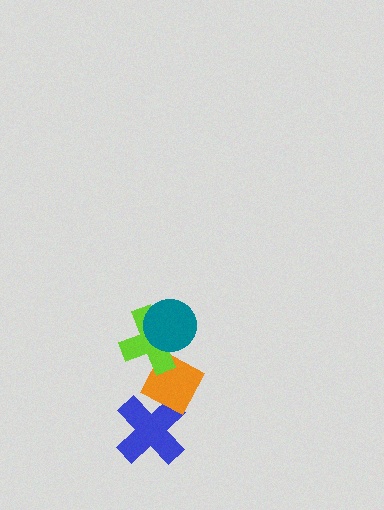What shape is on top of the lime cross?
The teal circle is on top of the lime cross.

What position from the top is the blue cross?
The blue cross is 4th from the top.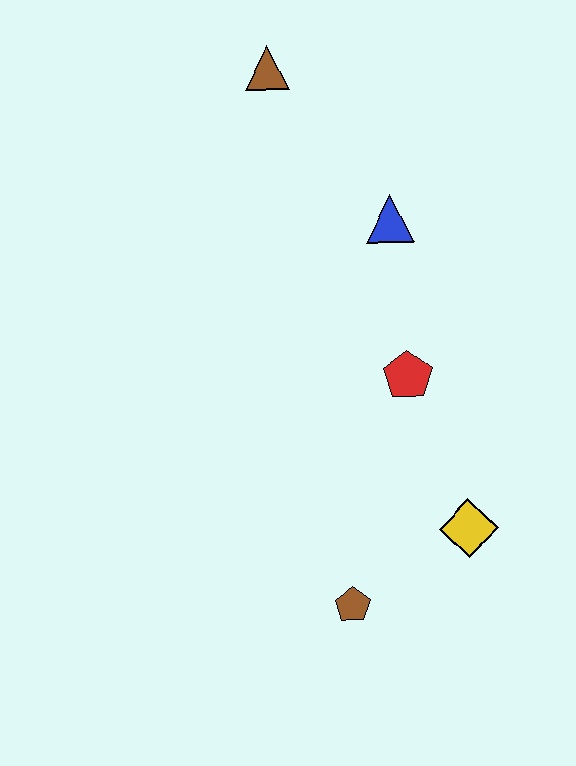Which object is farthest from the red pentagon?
The brown triangle is farthest from the red pentagon.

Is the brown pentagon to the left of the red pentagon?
Yes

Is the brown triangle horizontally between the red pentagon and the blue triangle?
No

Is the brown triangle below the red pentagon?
No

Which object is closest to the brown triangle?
The blue triangle is closest to the brown triangle.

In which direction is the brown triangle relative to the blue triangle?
The brown triangle is above the blue triangle.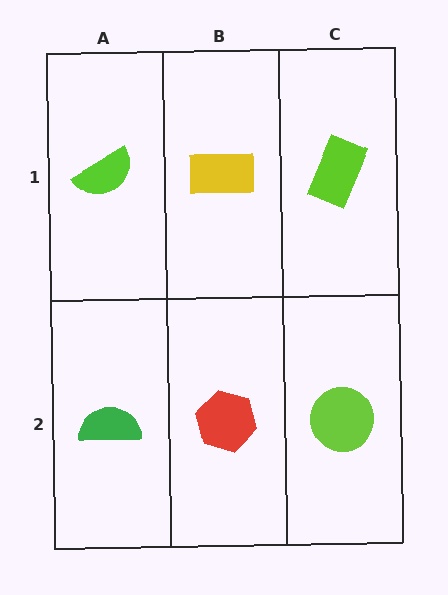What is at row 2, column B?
A red hexagon.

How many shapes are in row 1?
3 shapes.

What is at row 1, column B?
A yellow rectangle.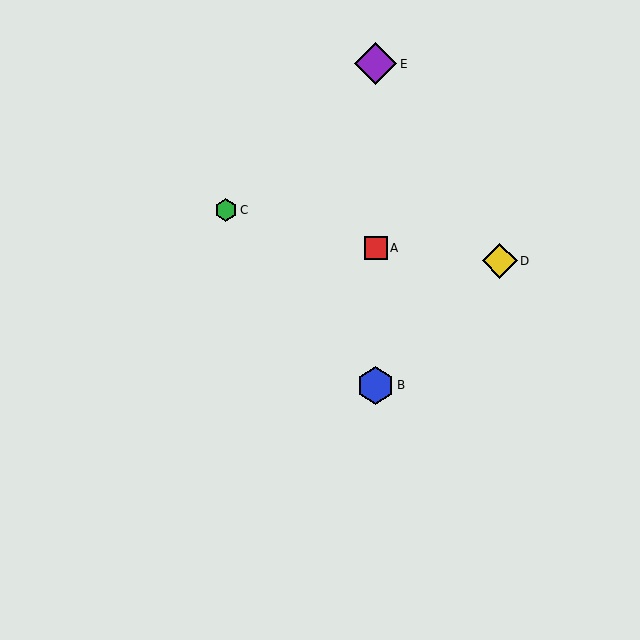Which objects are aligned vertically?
Objects A, B, E are aligned vertically.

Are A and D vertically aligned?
No, A is at x≈376 and D is at x≈500.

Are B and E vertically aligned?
Yes, both are at x≈376.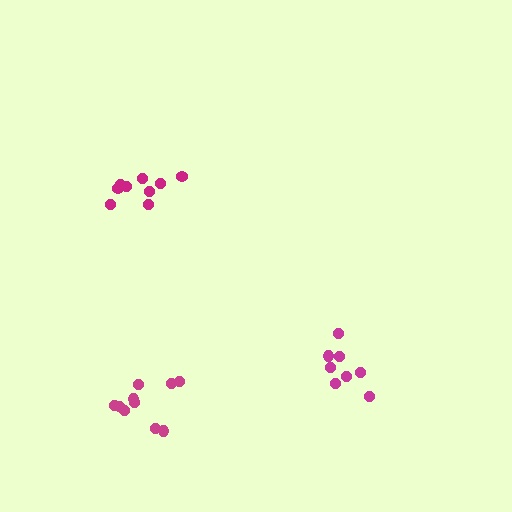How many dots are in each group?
Group 1: 10 dots, Group 2: 9 dots, Group 3: 8 dots (27 total).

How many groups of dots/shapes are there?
There are 3 groups.